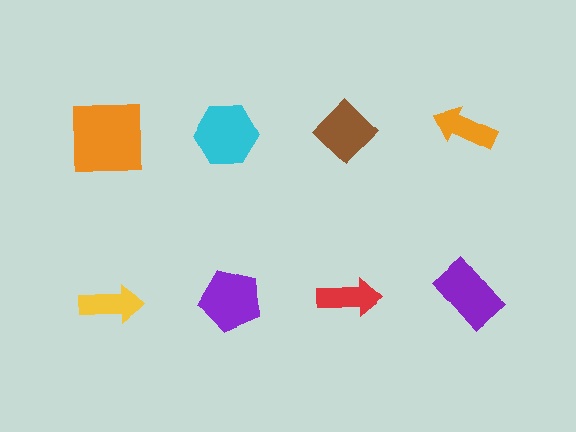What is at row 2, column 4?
A purple rectangle.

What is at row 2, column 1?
A yellow arrow.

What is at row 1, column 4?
An orange arrow.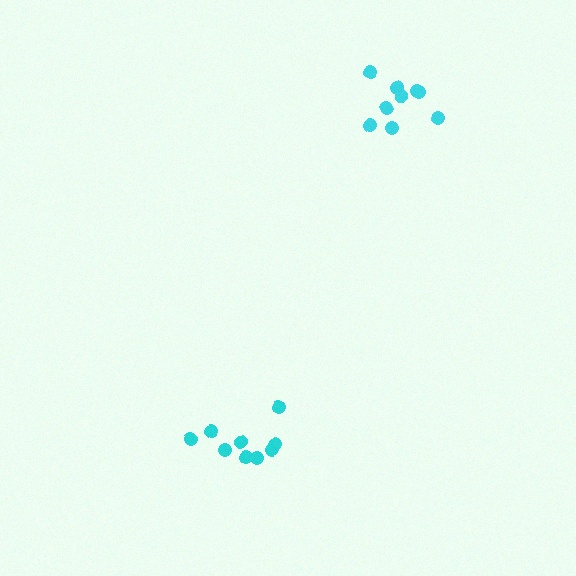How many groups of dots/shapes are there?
There are 2 groups.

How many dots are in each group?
Group 1: 9 dots, Group 2: 9 dots (18 total).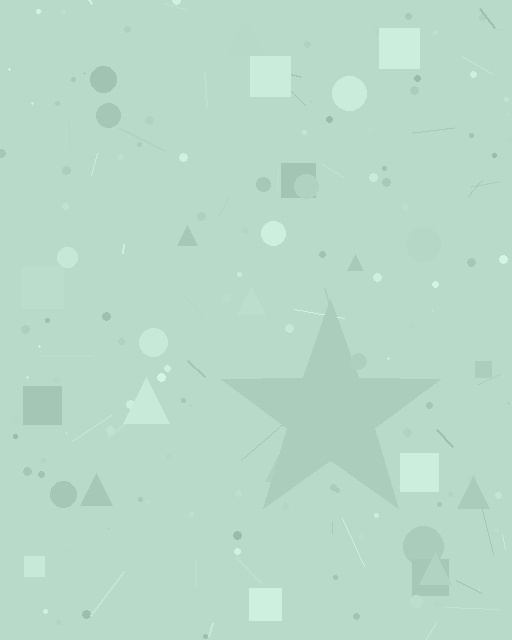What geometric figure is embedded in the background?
A star is embedded in the background.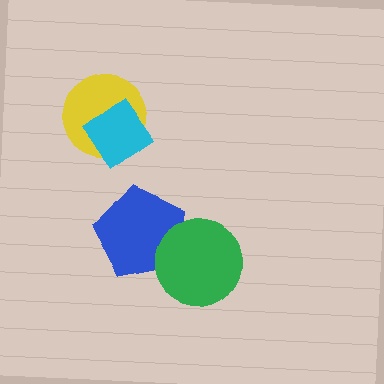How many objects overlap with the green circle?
1 object overlaps with the green circle.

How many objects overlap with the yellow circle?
1 object overlaps with the yellow circle.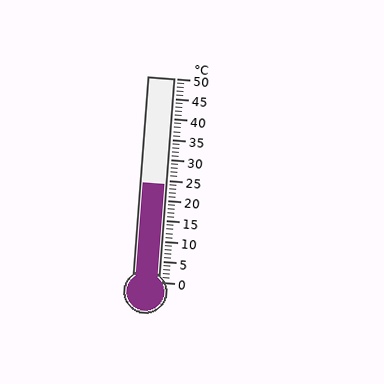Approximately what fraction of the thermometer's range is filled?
The thermometer is filled to approximately 50% of its range.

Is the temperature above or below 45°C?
The temperature is below 45°C.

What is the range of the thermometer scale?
The thermometer scale ranges from 0°C to 50°C.